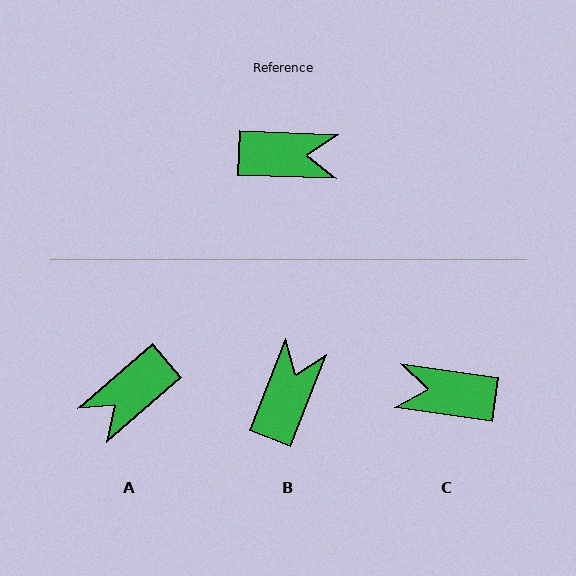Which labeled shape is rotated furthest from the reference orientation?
C, about 174 degrees away.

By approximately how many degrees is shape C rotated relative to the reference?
Approximately 174 degrees counter-clockwise.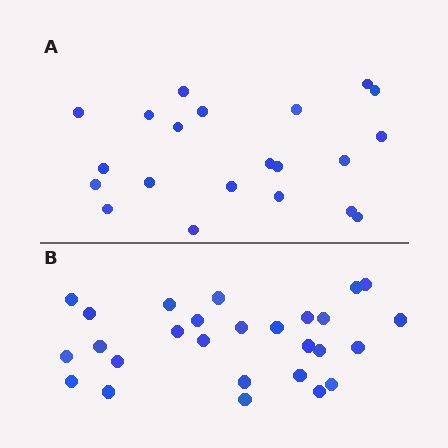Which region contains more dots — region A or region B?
Region B (the bottom region) has more dots.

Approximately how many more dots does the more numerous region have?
Region B has about 6 more dots than region A.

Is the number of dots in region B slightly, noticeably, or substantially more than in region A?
Region B has noticeably more, but not dramatically so. The ratio is roughly 1.3 to 1.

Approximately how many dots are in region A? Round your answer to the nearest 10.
About 20 dots. (The exact count is 21, which rounds to 20.)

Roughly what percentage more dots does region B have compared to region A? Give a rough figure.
About 30% more.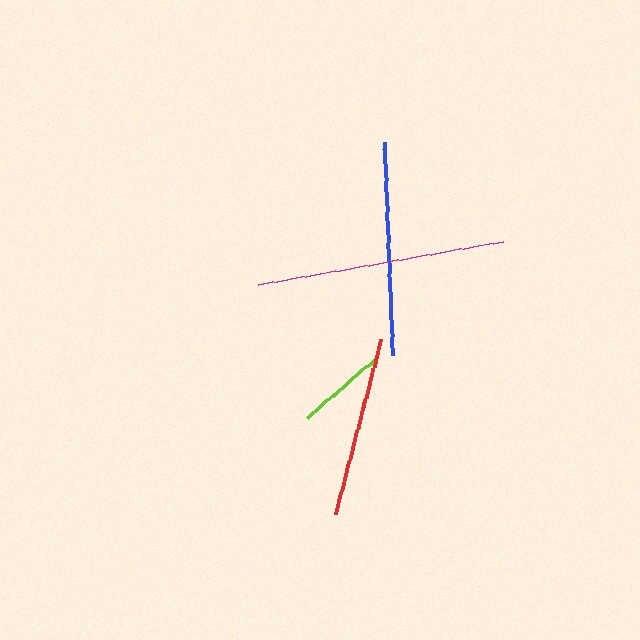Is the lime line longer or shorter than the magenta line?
The magenta line is longer than the lime line.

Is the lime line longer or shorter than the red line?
The red line is longer than the lime line.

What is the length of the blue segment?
The blue segment is approximately 213 pixels long.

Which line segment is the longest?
The magenta line is the longest at approximately 248 pixels.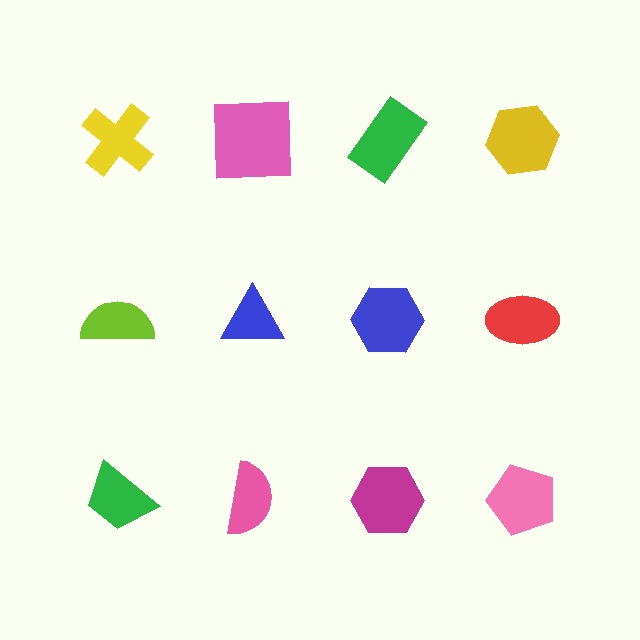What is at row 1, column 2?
A pink square.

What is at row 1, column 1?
A yellow cross.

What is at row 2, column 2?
A blue triangle.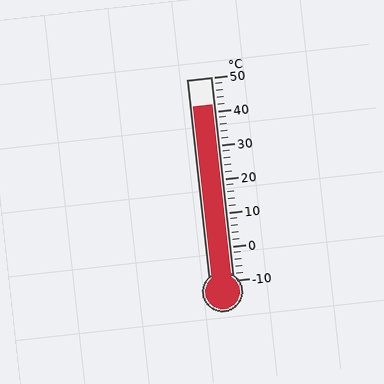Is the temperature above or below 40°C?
The temperature is above 40°C.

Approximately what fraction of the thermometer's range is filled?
The thermometer is filled to approximately 85% of its range.